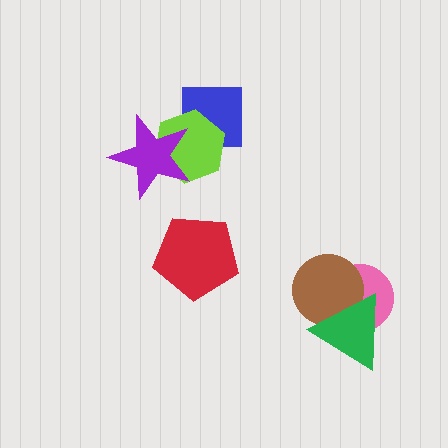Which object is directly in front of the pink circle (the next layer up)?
The brown circle is directly in front of the pink circle.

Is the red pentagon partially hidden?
No, no other shape covers it.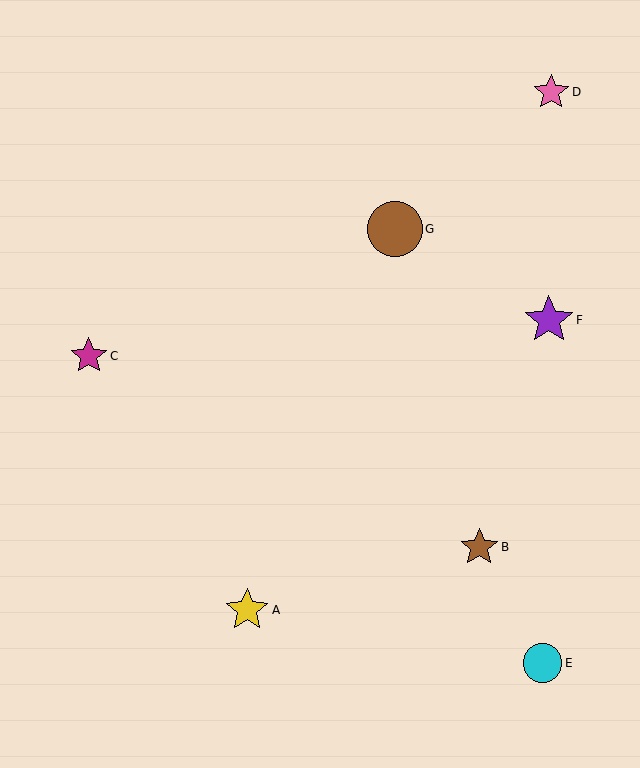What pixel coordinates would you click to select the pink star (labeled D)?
Click at (551, 92) to select the pink star D.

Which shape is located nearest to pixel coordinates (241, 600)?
The yellow star (labeled A) at (247, 610) is nearest to that location.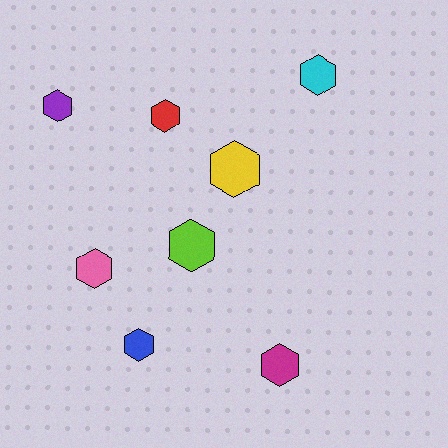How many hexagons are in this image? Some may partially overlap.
There are 8 hexagons.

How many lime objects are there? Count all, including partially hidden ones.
There is 1 lime object.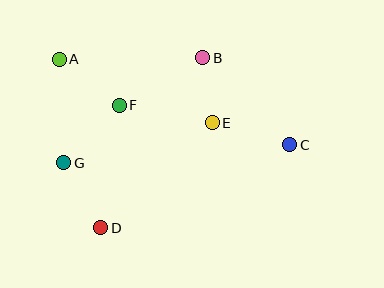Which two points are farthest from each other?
Points A and C are farthest from each other.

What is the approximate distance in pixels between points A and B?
The distance between A and B is approximately 143 pixels.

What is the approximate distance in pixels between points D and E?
The distance between D and E is approximately 153 pixels.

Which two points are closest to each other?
Points B and E are closest to each other.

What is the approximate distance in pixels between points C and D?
The distance between C and D is approximately 206 pixels.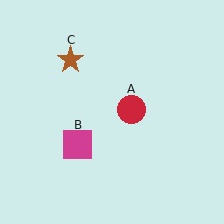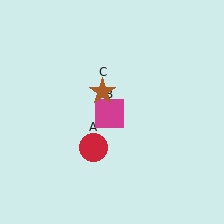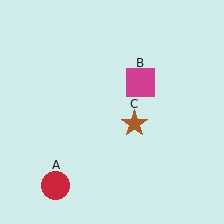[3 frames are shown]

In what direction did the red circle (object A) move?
The red circle (object A) moved down and to the left.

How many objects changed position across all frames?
3 objects changed position: red circle (object A), magenta square (object B), brown star (object C).